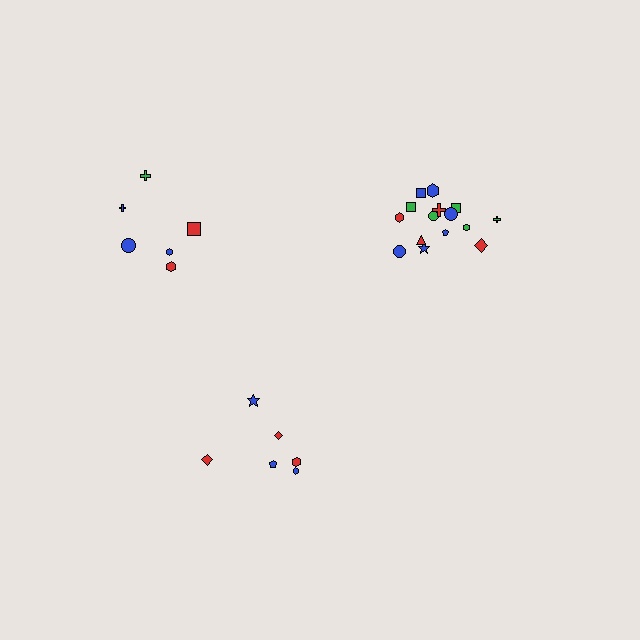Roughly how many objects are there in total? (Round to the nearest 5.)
Roughly 25 objects in total.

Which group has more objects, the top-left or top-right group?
The top-right group.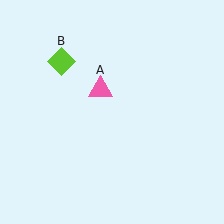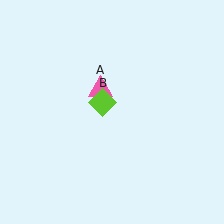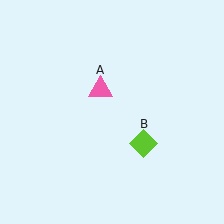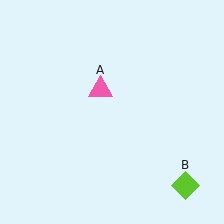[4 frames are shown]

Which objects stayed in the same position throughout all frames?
Pink triangle (object A) remained stationary.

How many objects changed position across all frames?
1 object changed position: lime diamond (object B).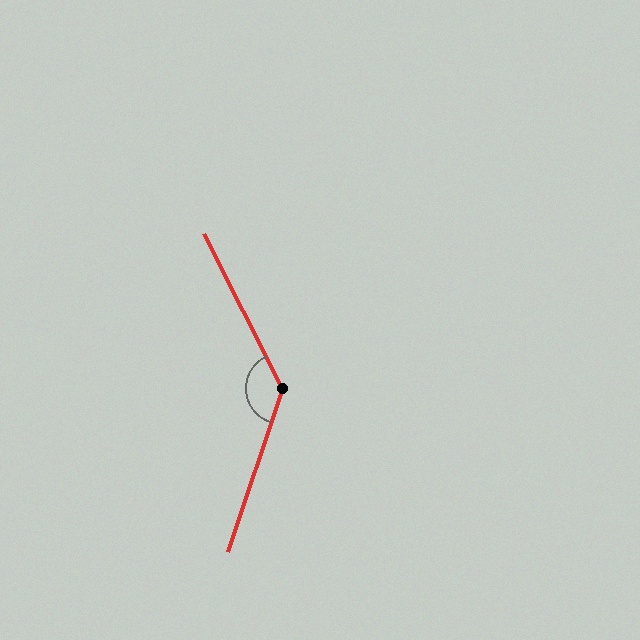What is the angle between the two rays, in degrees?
Approximately 135 degrees.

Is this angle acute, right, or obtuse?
It is obtuse.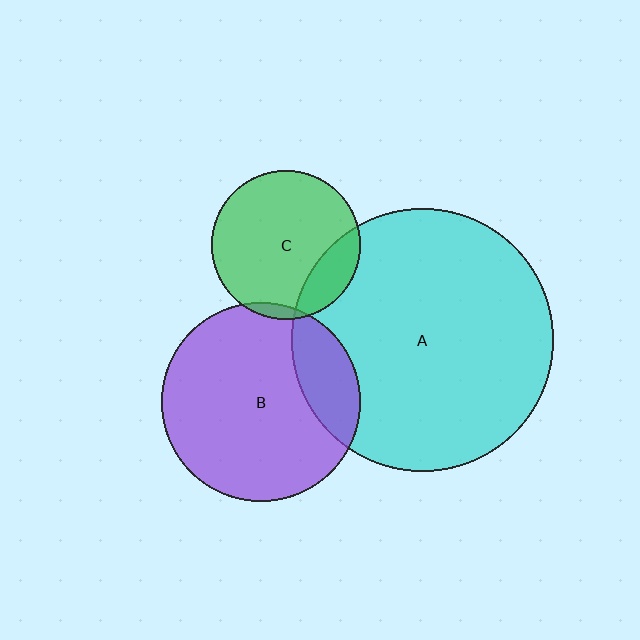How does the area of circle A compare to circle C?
Approximately 3.1 times.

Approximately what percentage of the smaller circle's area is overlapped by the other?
Approximately 20%.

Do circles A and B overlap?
Yes.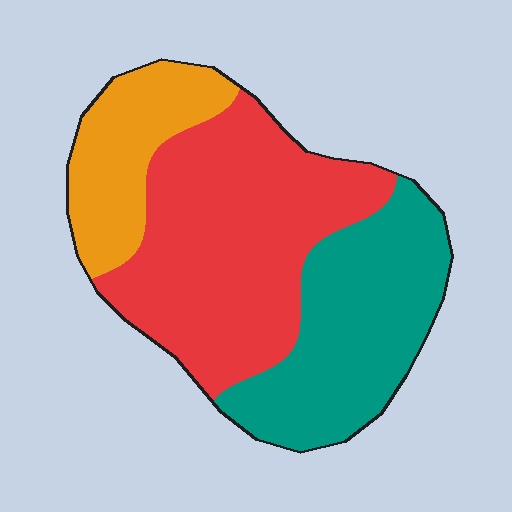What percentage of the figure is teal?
Teal covers about 35% of the figure.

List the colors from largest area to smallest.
From largest to smallest: red, teal, orange.